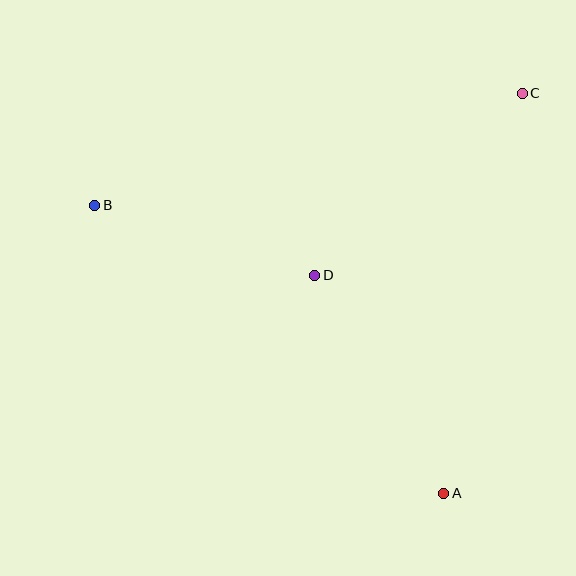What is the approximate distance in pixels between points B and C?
The distance between B and C is approximately 442 pixels.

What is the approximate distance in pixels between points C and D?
The distance between C and D is approximately 276 pixels.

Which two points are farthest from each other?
Points A and B are farthest from each other.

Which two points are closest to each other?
Points B and D are closest to each other.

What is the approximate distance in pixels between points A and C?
The distance between A and C is approximately 408 pixels.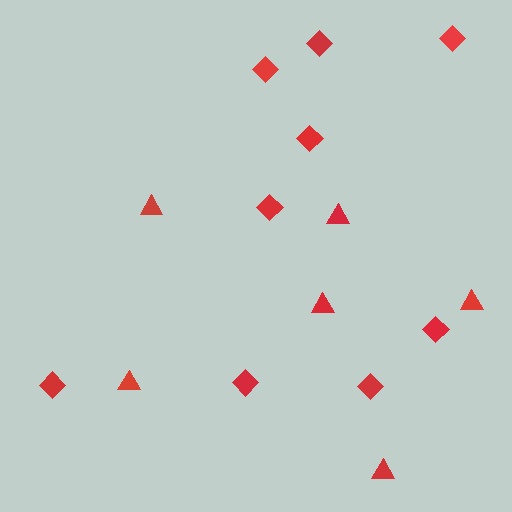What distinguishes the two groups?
There are 2 groups: one group of diamonds (9) and one group of triangles (6).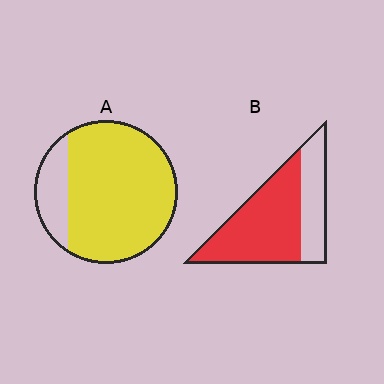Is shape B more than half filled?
Yes.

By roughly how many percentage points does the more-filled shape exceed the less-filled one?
By roughly 15 percentage points (A over B).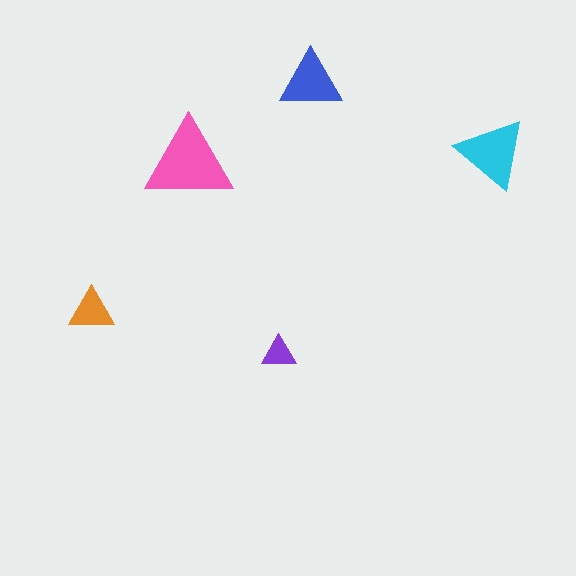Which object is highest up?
The blue triangle is topmost.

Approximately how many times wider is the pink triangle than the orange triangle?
About 2 times wider.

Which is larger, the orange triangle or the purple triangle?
The orange one.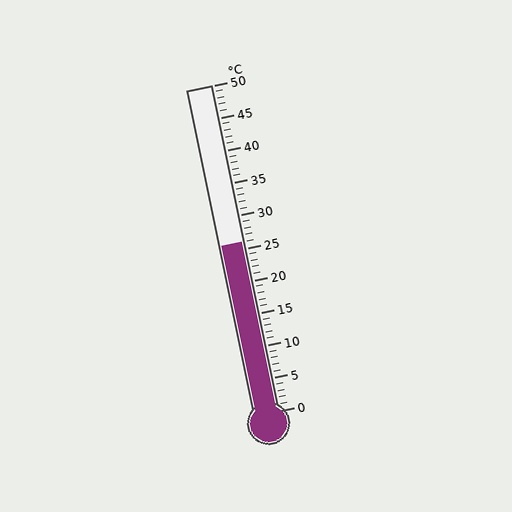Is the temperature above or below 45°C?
The temperature is below 45°C.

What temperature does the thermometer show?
The thermometer shows approximately 26°C.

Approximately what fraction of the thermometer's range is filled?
The thermometer is filled to approximately 50% of its range.